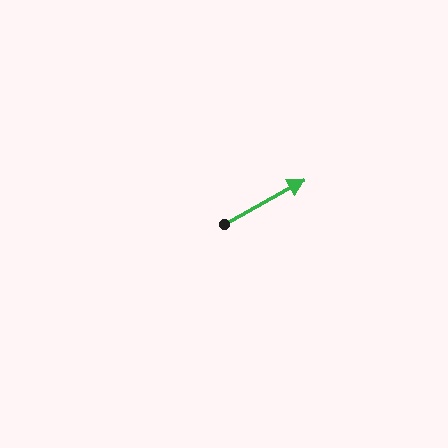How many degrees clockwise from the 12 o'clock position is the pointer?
Approximately 61 degrees.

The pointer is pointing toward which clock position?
Roughly 2 o'clock.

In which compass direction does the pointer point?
Northeast.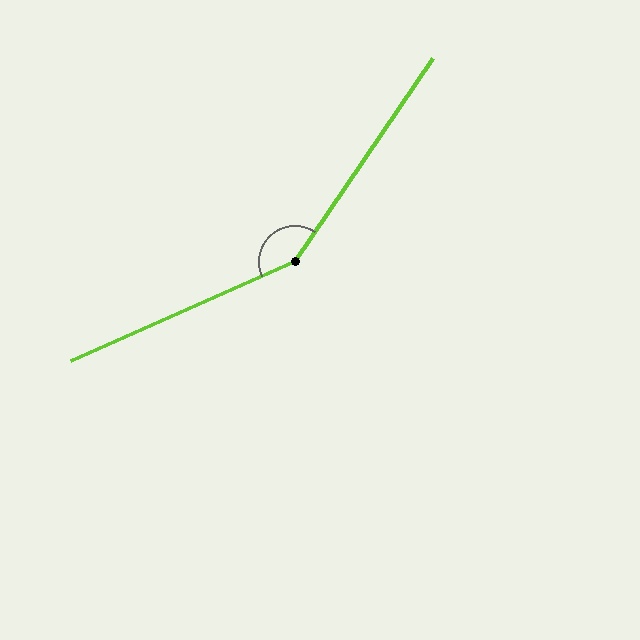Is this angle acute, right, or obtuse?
It is obtuse.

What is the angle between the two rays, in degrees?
Approximately 148 degrees.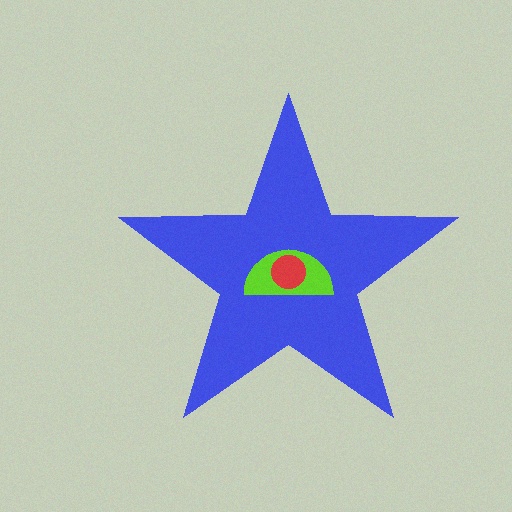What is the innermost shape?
The red circle.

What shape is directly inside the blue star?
The lime semicircle.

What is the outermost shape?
The blue star.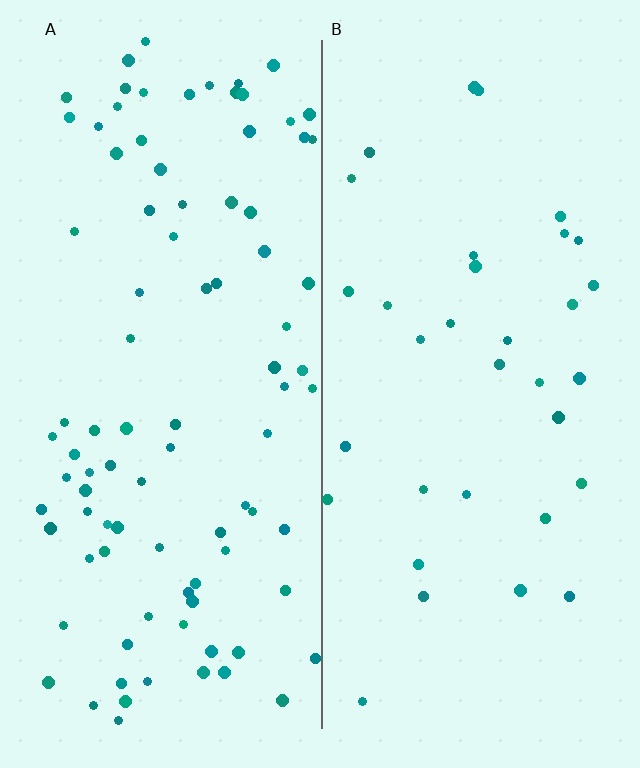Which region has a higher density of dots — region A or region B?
A (the left).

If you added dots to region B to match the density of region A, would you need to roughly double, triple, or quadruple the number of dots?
Approximately triple.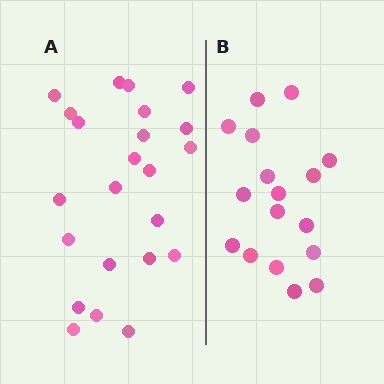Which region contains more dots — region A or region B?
Region A (the left region) has more dots.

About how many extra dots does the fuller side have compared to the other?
Region A has about 6 more dots than region B.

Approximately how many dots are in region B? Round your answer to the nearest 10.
About 20 dots. (The exact count is 17, which rounds to 20.)